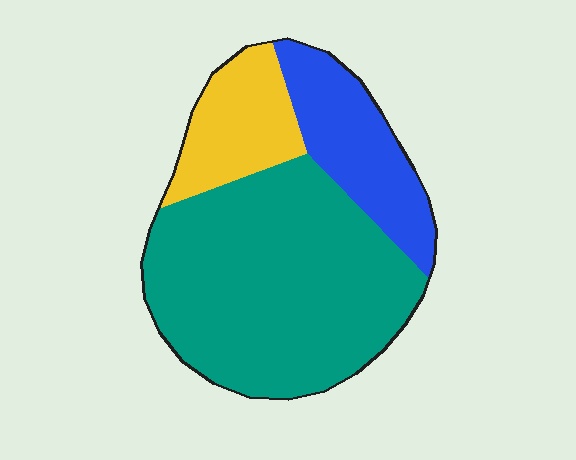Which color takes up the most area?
Teal, at roughly 60%.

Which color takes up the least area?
Yellow, at roughly 15%.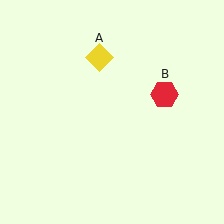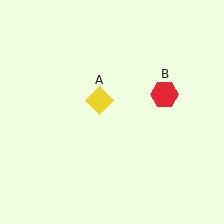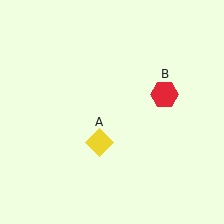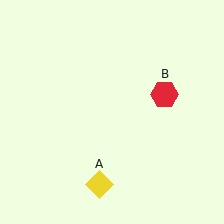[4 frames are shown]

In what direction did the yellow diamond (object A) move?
The yellow diamond (object A) moved down.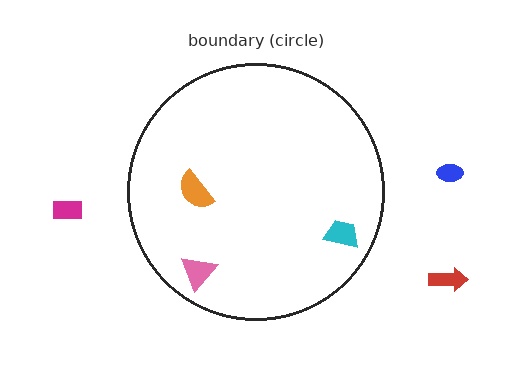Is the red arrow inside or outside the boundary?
Outside.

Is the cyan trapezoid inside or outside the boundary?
Inside.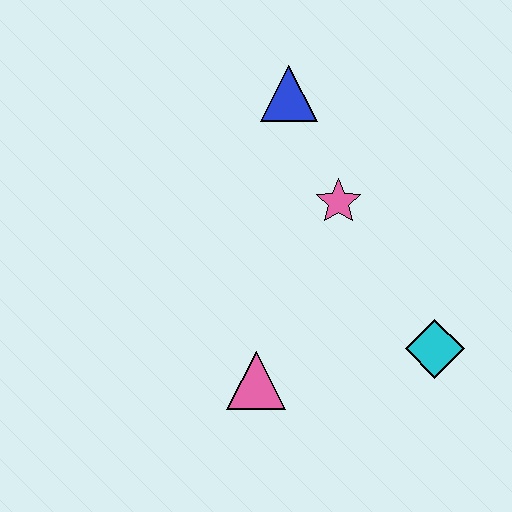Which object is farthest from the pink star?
The pink triangle is farthest from the pink star.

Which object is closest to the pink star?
The blue triangle is closest to the pink star.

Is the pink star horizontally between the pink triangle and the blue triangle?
No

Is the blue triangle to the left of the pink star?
Yes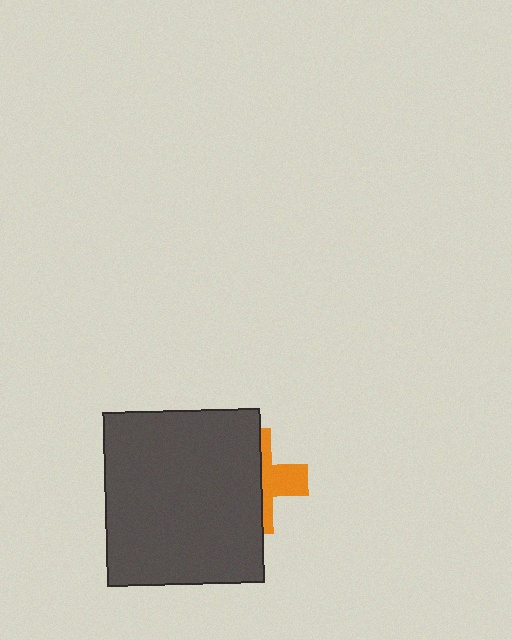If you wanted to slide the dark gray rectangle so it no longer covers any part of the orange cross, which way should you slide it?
Slide it left — that is the most direct way to separate the two shapes.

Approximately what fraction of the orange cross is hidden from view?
Roughly 61% of the orange cross is hidden behind the dark gray rectangle.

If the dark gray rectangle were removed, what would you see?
You would see the complete orange cross.